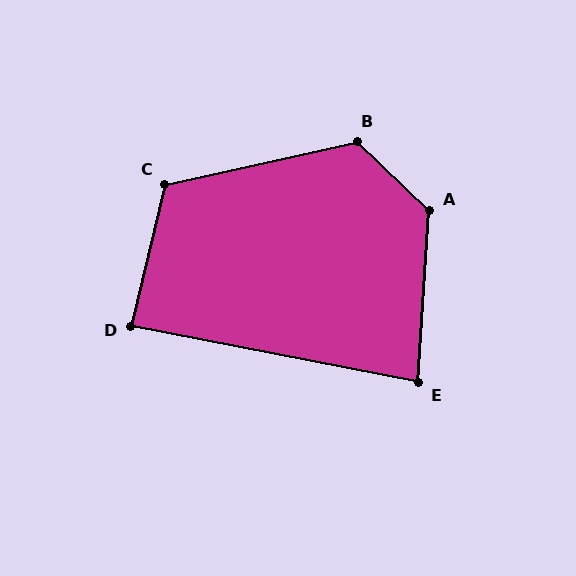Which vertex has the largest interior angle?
A, at approximately 130 degrees.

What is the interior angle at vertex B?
Approximately 124 degrees (obtuse).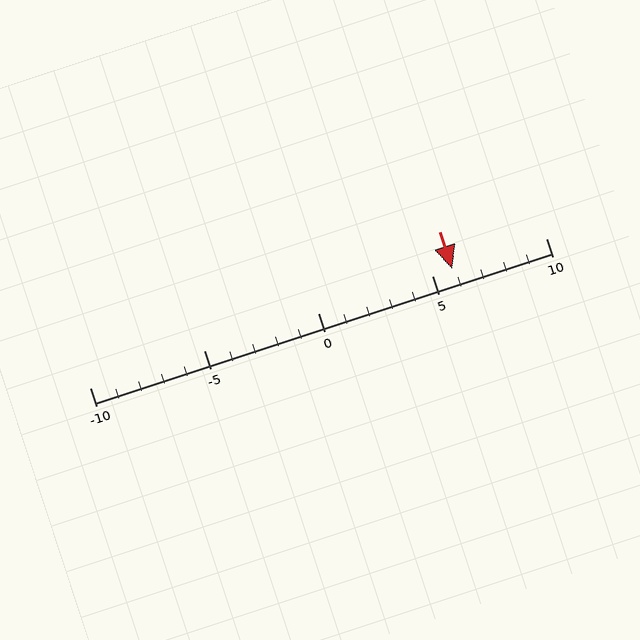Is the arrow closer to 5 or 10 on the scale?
The arrow is closer to 5.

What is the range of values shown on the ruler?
The ruler shows values from -10 to 10.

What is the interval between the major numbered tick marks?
The major tick marks are spaced 5 units apart.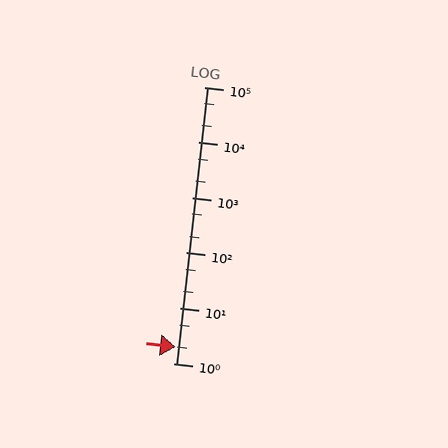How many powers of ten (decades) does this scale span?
The scale spans 5 decades, from 1 to 100000.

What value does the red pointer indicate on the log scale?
The pointer indicates approximately 2.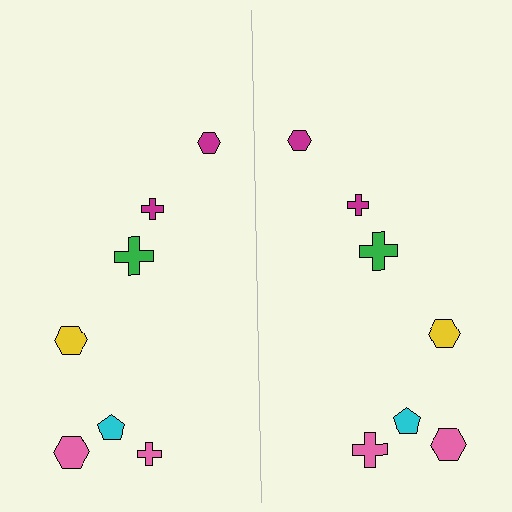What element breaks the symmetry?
The pink cross on the right side has a different size than its mirror counterpart.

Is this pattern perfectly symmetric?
No, the pattern is not perfectly symmetric. The pink cross on the right side has a different size than its mirror counterpart.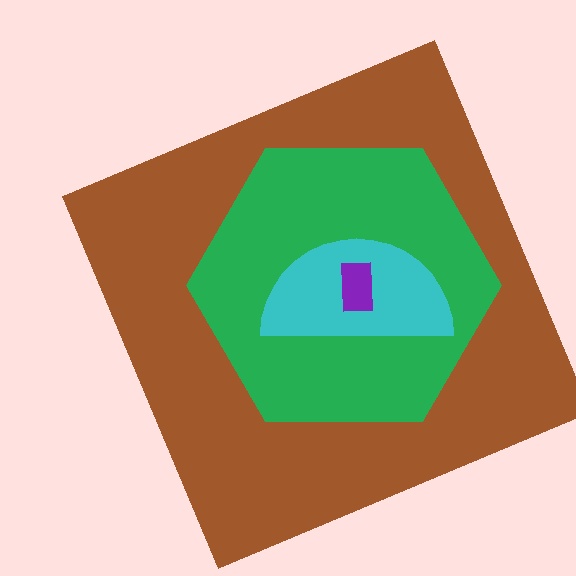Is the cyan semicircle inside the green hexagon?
Yes.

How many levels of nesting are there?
4.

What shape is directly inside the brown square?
The green hexagon.